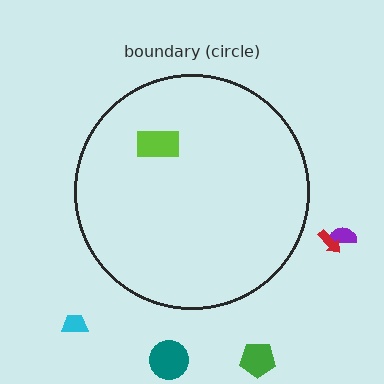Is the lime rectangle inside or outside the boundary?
Inside.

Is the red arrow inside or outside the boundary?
Outside.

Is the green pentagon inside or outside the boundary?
Outside.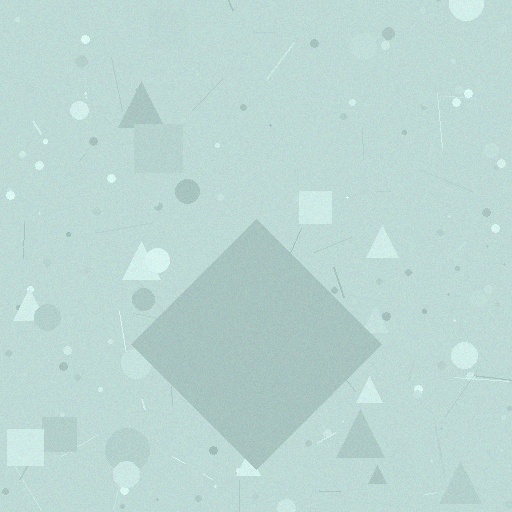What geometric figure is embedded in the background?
A diamond is embedded in the background.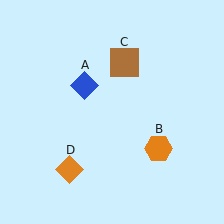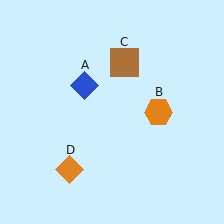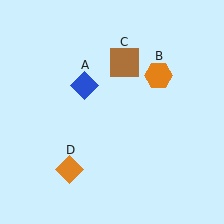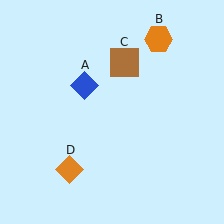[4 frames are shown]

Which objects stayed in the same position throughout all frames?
Blue diamond (object A) and brown square (object C) and orange diamond (object D) remained stationary.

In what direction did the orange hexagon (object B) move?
The orange hexagon (object B) moved up.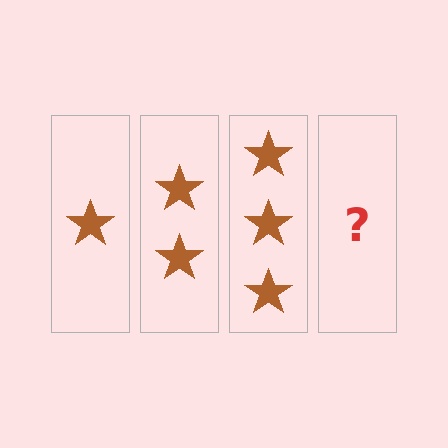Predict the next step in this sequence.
The next step is 4 stars.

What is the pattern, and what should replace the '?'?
The pattern is that each step adds one more star. The '?' should be 4 stars.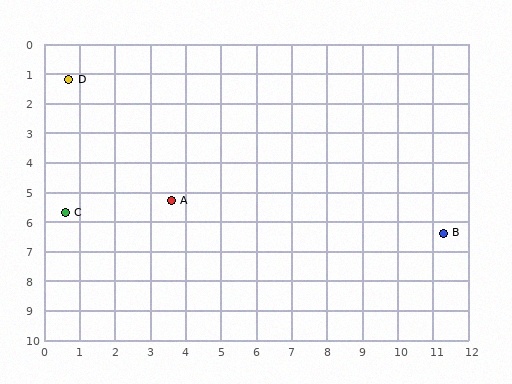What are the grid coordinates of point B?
Point B is at approximately (11.3, 6.4).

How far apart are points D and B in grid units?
Points D and B are about 11.8 grid units apart.